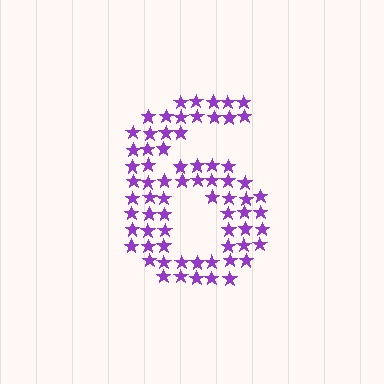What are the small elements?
The small elements are stars.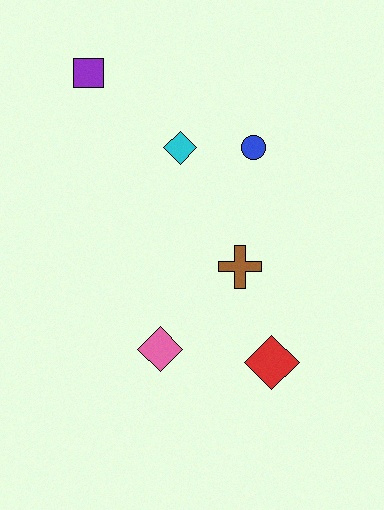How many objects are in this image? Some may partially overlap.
There are 6 objects.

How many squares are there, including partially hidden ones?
There is 1 square.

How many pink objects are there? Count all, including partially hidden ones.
There is 1 pink object.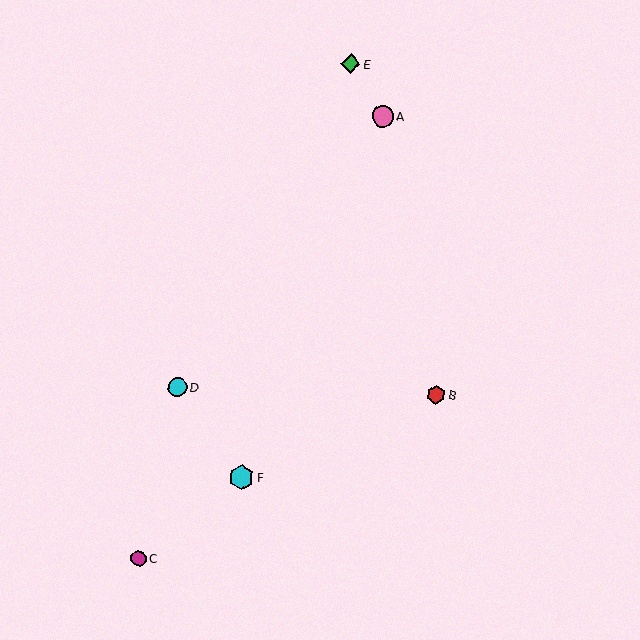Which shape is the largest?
The cyan hexagon (labeled F) is the largest.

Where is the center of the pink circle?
The center of the pink circle is at (383, 116).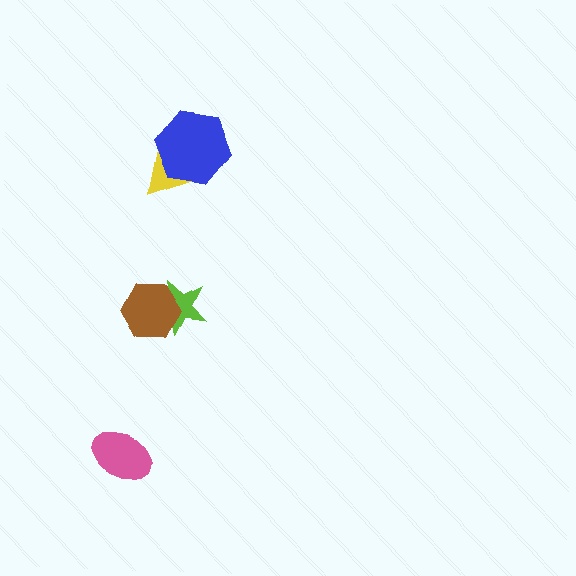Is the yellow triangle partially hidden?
Yes, it is partially covered by another shape.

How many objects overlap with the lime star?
1 object overlaps with the lime star.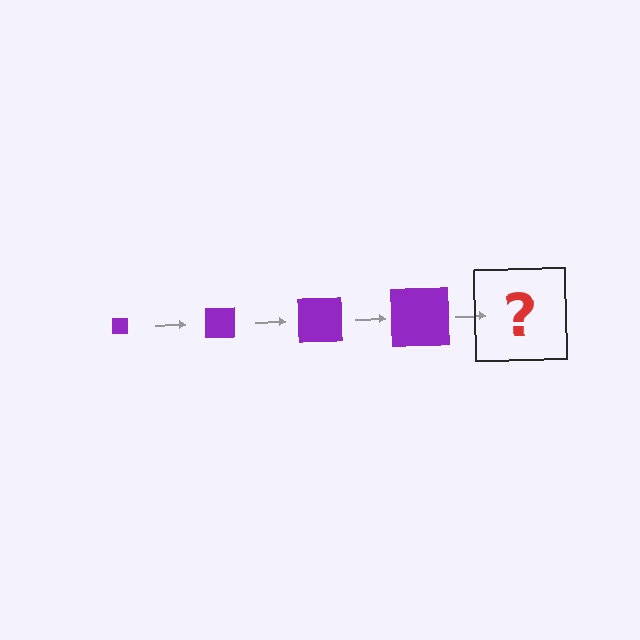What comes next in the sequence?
The next element should be a purple square, larger than the previous one.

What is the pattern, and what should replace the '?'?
The pattern is that the square gets progressively larger each step. The '?' should be a purple square, larger than the previous one.